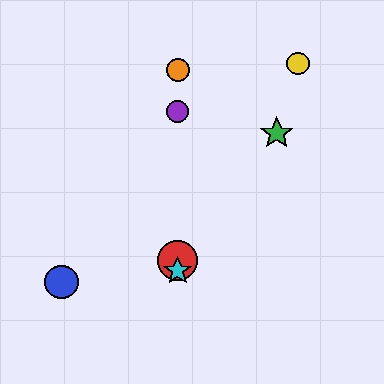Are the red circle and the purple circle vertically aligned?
Yes, both are at x≈178.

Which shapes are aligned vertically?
The red circle, the purple circle, the orange circle, the cyan star are aligned vertically.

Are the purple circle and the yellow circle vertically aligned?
No, the purple circle is at x≈178 and the yellow circle is at x≈298.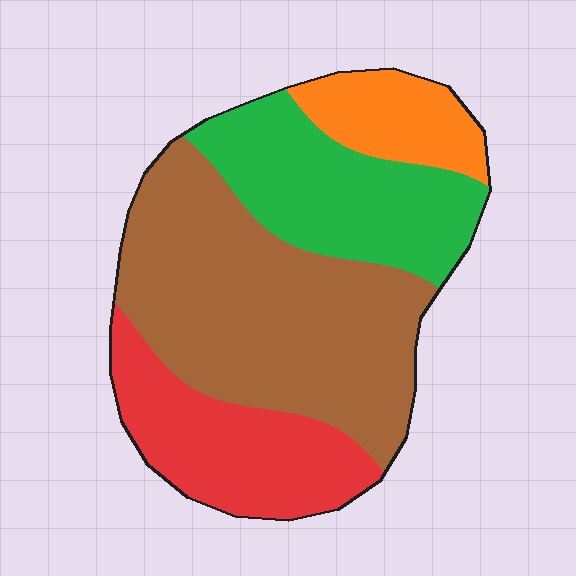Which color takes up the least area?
Orange, at roughly 10%.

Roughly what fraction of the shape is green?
Green covers around 25% of the shape.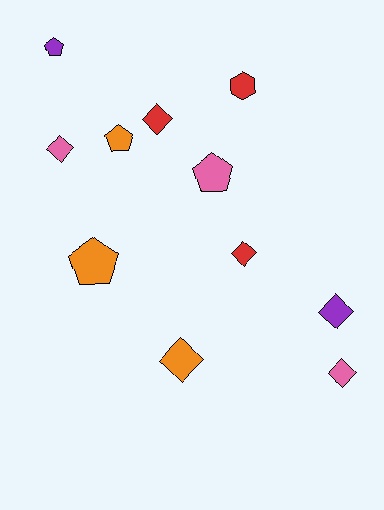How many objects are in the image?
There are 11 objects.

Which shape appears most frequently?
Diamond, with 6 objects.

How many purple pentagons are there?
There is 1 purple pentagon.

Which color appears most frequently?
Orange, with 3 objects.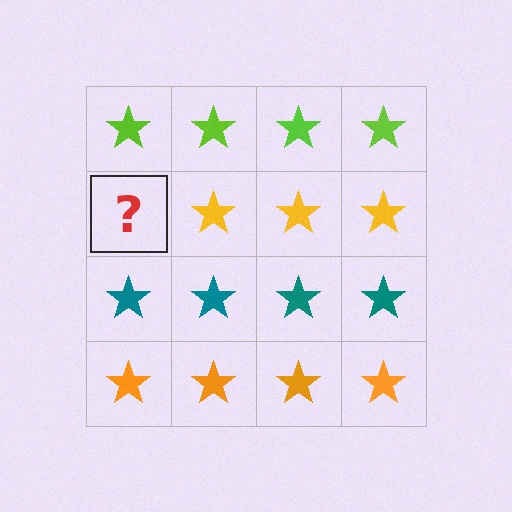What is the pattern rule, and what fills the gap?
The rule is that each row has a consistent color. The gap should be filled with a yellow star.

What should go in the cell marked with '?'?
The missing cell should contain a yellow star.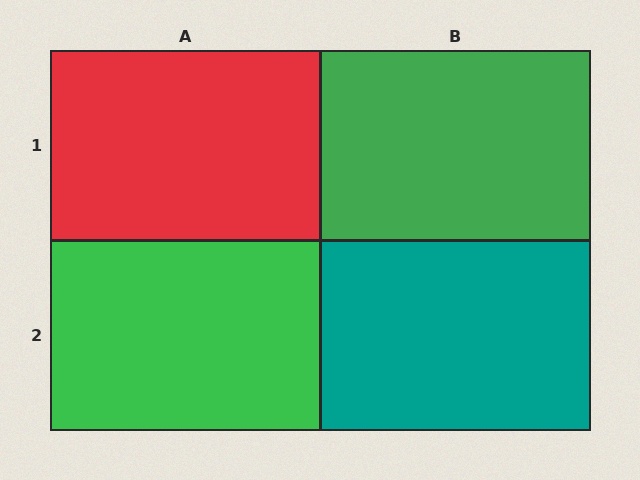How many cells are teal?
1 cell is teal.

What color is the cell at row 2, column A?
Green.